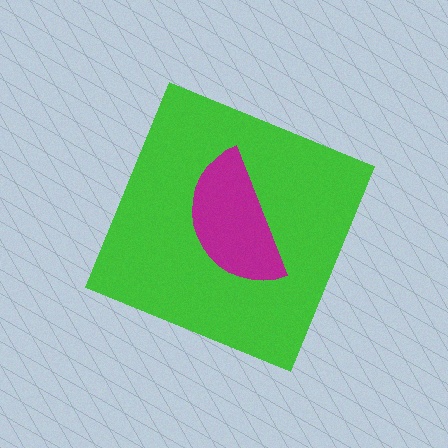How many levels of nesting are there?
2.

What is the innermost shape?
The magenta semicircle.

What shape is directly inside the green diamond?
The magenta semicircle.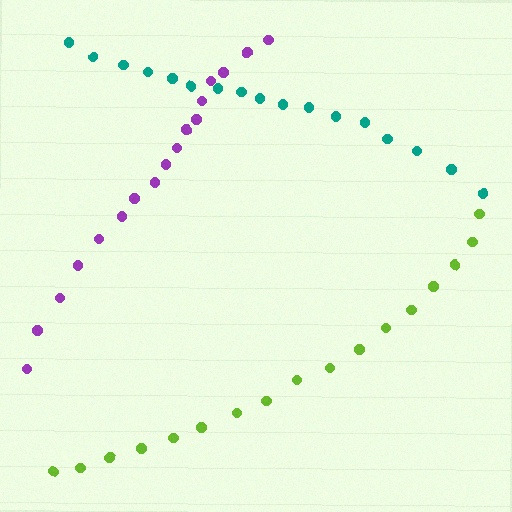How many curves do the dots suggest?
There are 3 distinct paths.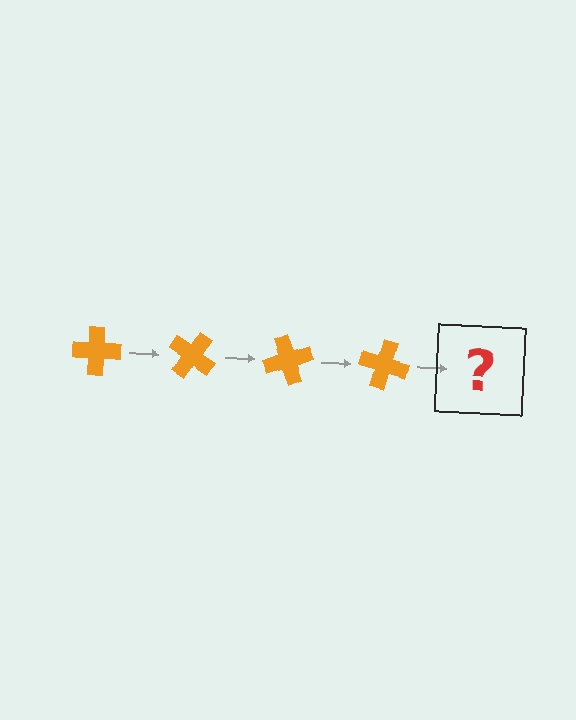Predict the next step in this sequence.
The next step is an orange cross rotated 140 degrees.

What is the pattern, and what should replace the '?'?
The pattern is that the cross rotates 35 degrees each step. The '?' should be an orange cross rotated 140 degrees.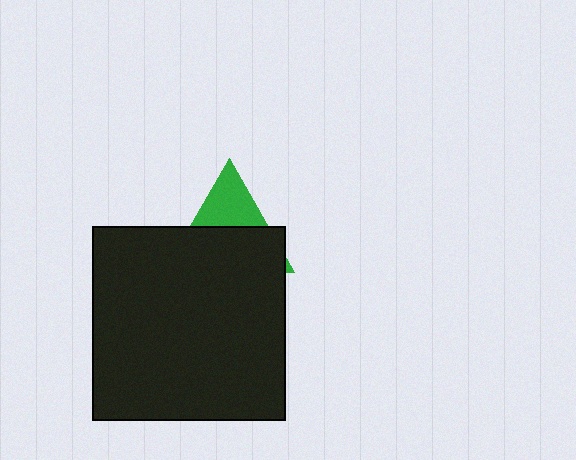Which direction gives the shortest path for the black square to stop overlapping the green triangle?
Moving down gives the shortest separation.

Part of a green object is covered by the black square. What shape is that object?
It is a triangle.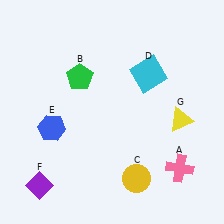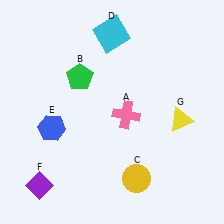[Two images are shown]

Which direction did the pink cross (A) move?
The pink cross (A) moved left.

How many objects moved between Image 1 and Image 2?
2 objects moved between the two images.